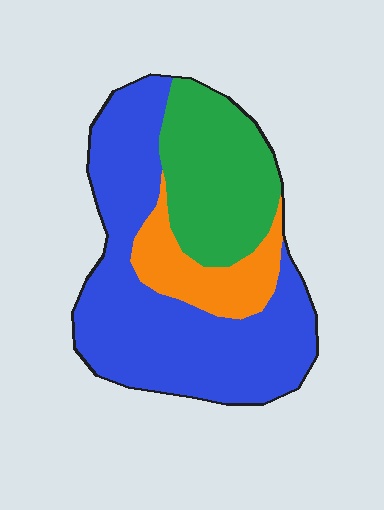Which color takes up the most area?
Blue, at roughly 55%.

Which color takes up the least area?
Orange, at roughly 15%.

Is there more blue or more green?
Blue.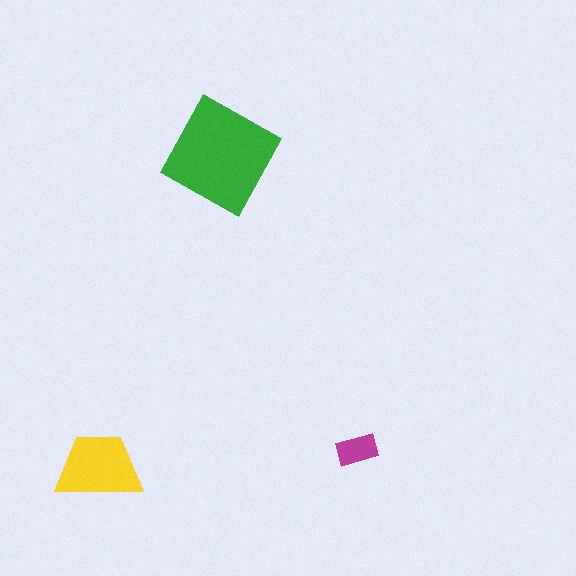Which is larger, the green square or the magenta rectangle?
The green square.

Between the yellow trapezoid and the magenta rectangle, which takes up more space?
The yellow trapezoid.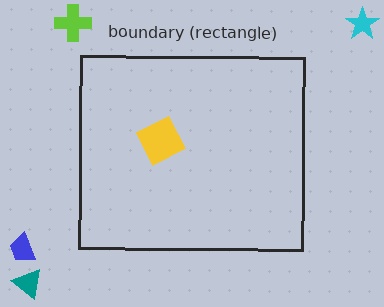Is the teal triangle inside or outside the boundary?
Outside.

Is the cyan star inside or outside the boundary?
Outside.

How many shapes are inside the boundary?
1 inside, 4 outside.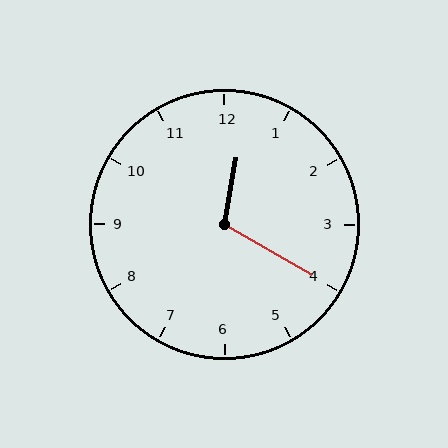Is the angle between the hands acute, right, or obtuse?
It is obtuse.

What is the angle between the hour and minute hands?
Approximately 110 degrees.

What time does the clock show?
12:20.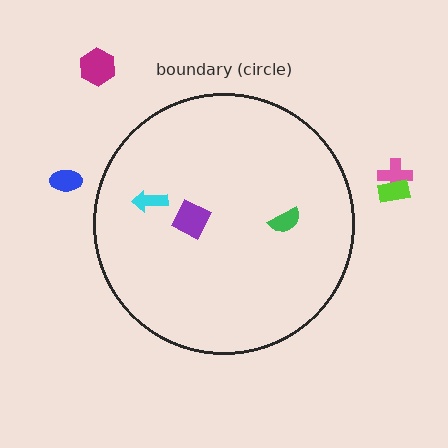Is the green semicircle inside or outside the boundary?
Inside.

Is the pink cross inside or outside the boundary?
Outside.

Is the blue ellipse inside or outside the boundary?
Outside.